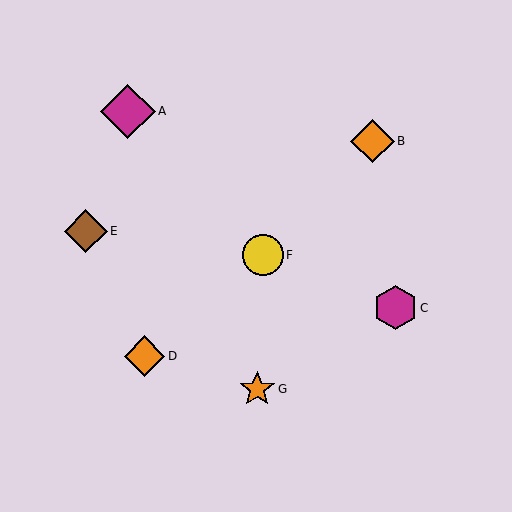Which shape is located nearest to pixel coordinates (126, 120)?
The magenta diamond (labeled A) at (128, 111) is nearest to that location.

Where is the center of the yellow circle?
The center of the yellow circle is at (263, 255).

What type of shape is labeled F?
Shape F is a yellow circle.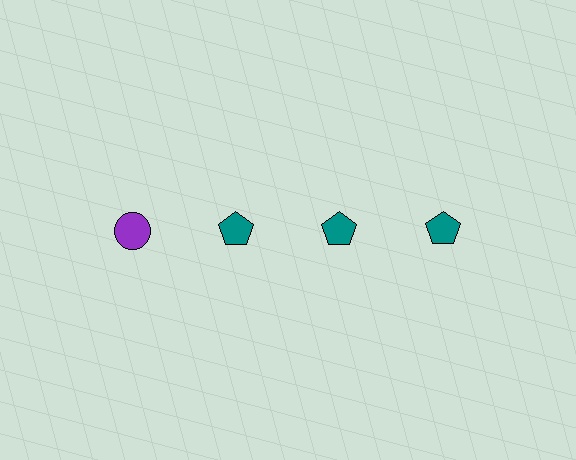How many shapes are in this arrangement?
There are 4 shapes arranged in a grid pattern.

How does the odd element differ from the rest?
It differs in both color (purple instead of teal) and shape (circle instead of pentagon).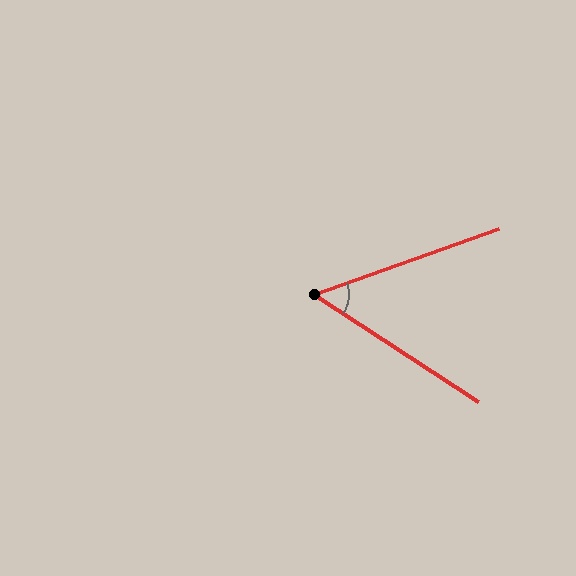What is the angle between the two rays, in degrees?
Approximately 53 degrees.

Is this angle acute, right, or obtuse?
It is acute.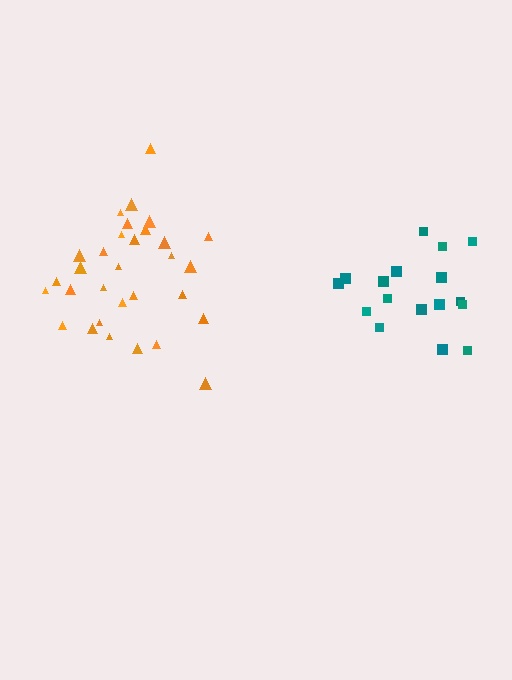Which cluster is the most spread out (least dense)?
Teal.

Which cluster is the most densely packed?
Orange.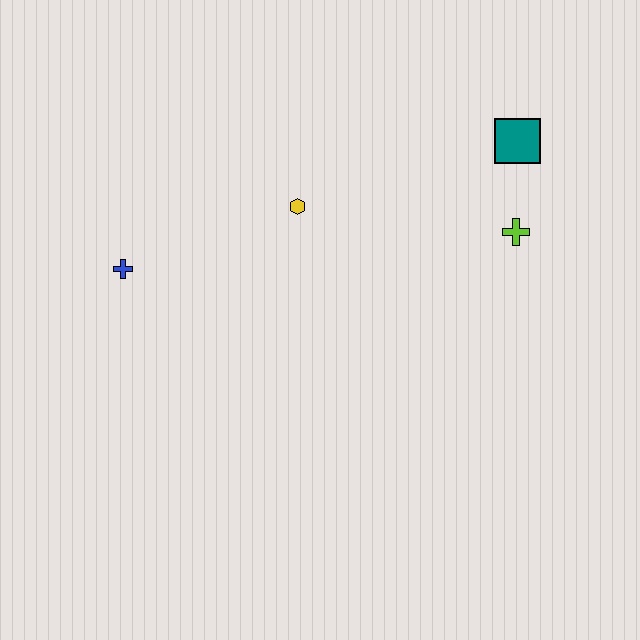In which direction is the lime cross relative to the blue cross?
The lime cross is to the right of the blue cross.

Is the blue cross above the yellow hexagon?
No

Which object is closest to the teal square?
The lime cross is closest to the teal square.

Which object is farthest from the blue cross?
The teal square is farthest from the blue cross.